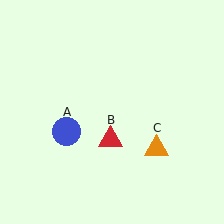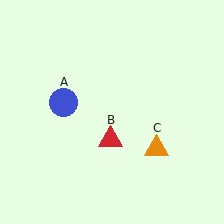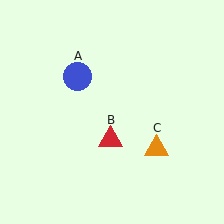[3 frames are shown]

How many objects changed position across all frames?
1 object changed position: blue circle (object A).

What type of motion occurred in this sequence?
The blue circle (object A) rotated clockwise around the center of the scene.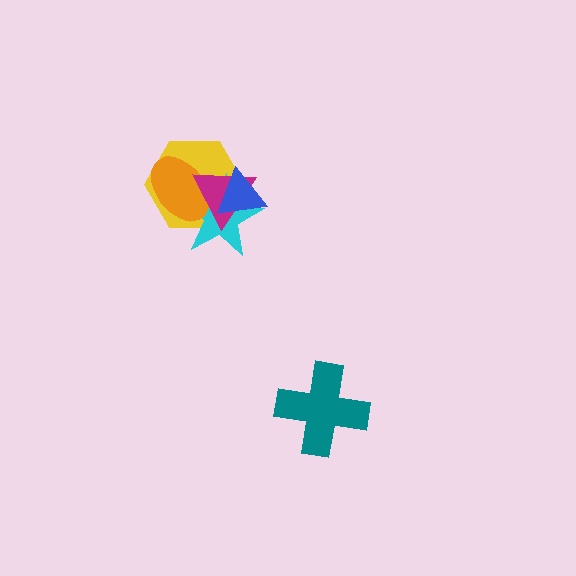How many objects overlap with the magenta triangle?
4 objects overlap with the magenta triangle.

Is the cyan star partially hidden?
Yes, it is partially covered by another shape.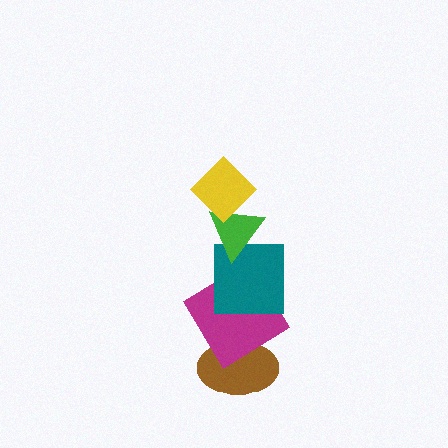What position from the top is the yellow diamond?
The yellow diamond is 1st from the top.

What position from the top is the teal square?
The teal square is 3rd from the top.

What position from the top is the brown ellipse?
The brown ellipse is 5th from the top.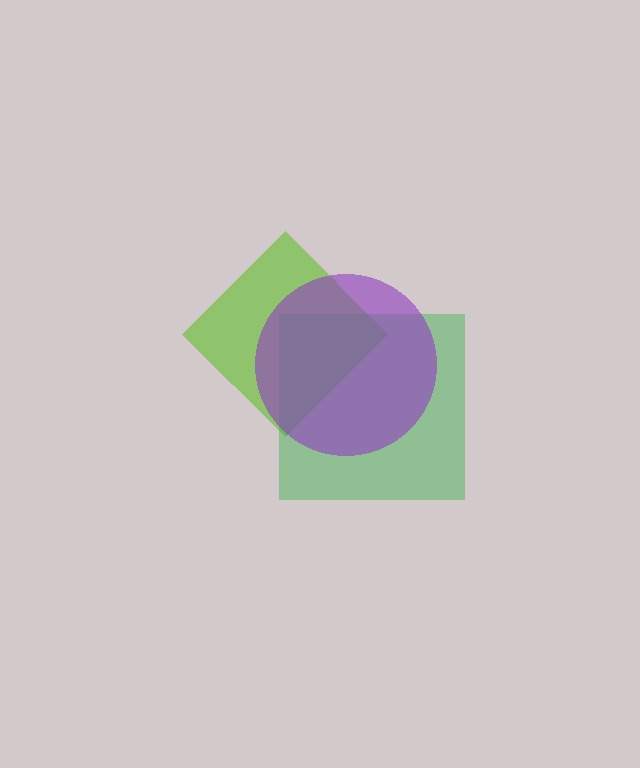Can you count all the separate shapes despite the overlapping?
Yes, there are 3 separate shapes.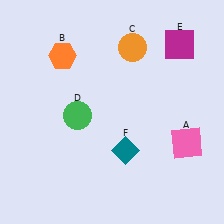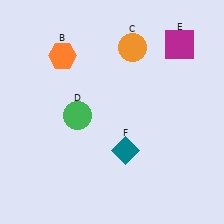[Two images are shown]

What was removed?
The pink square (A) was removed in Image 2.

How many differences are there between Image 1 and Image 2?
There is 1 difference between the two images.